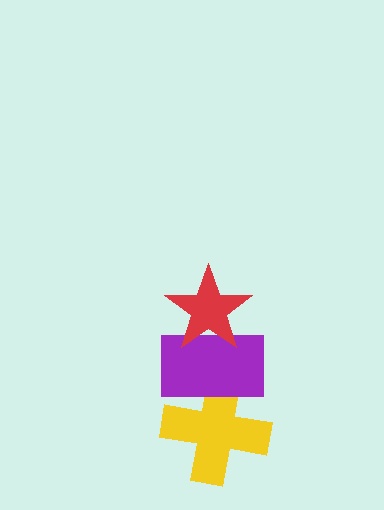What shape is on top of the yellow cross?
The purple rectangle is on top of the yellow cross.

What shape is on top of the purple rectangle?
The red star is on top of the purple rectangle.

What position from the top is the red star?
The red star is 1st from the top.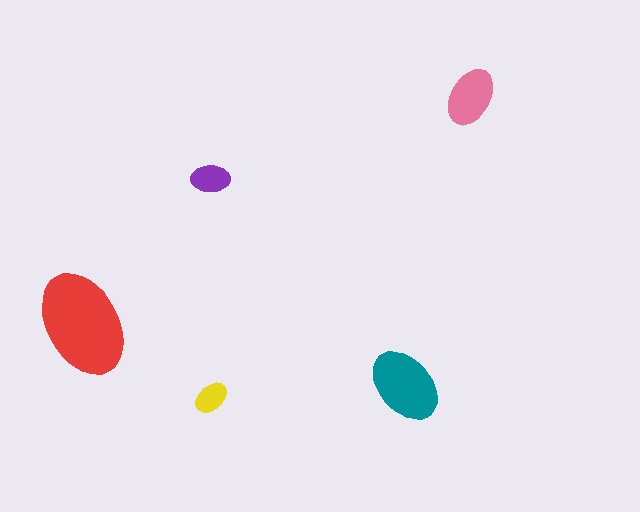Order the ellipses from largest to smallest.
the red one, the teal one, the pink one, the purple one, the yellow one.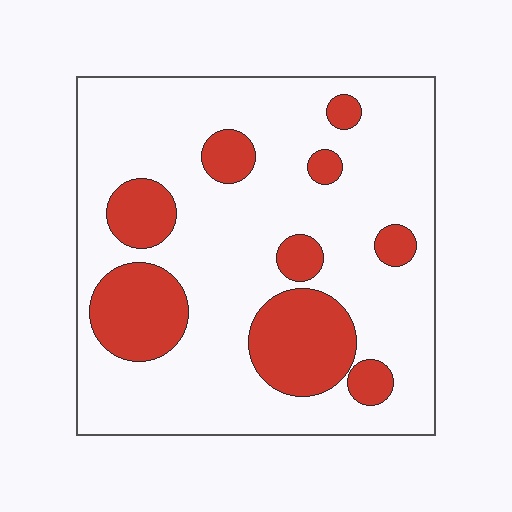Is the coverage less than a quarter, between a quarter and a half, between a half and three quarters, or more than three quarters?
Less than a quarter.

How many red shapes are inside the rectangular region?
9.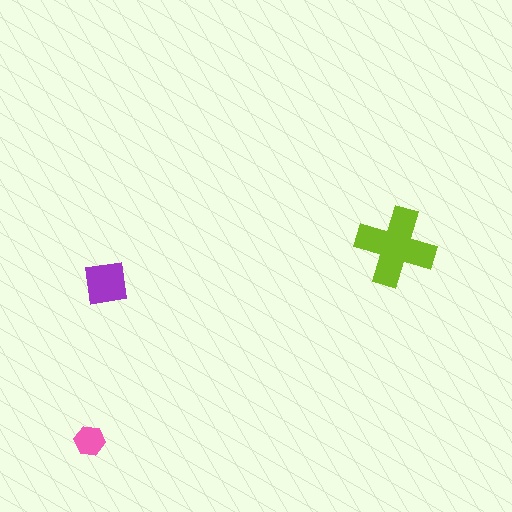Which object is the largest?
The lime cross.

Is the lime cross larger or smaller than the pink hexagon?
Larger.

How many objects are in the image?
There are 3 objects in the image.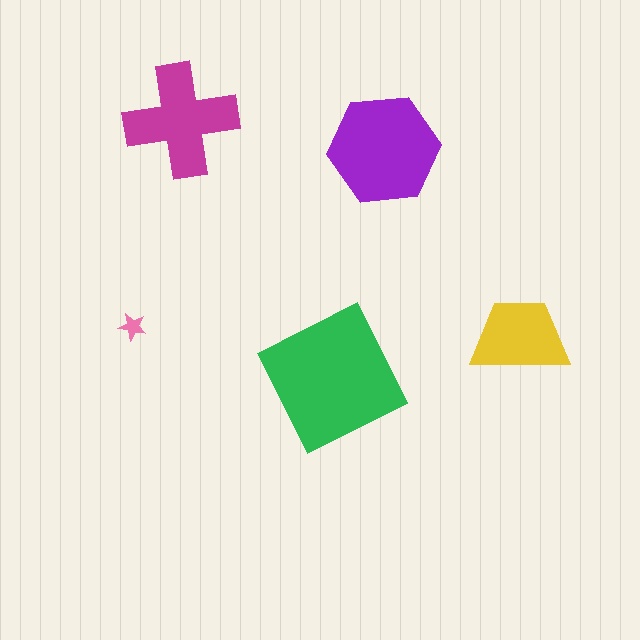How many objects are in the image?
There are 5 objects in the image.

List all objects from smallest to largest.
The pink star, the yellow trapezoid, the magenta cross, the purple hexagon, the green square.